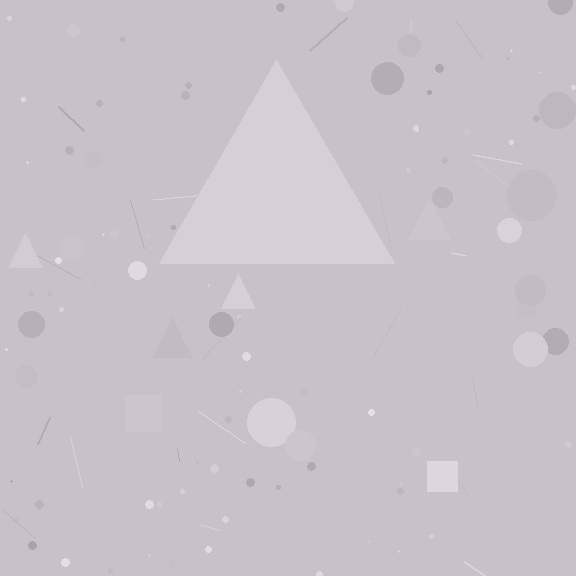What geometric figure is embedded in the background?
A triangle is embedded in the background.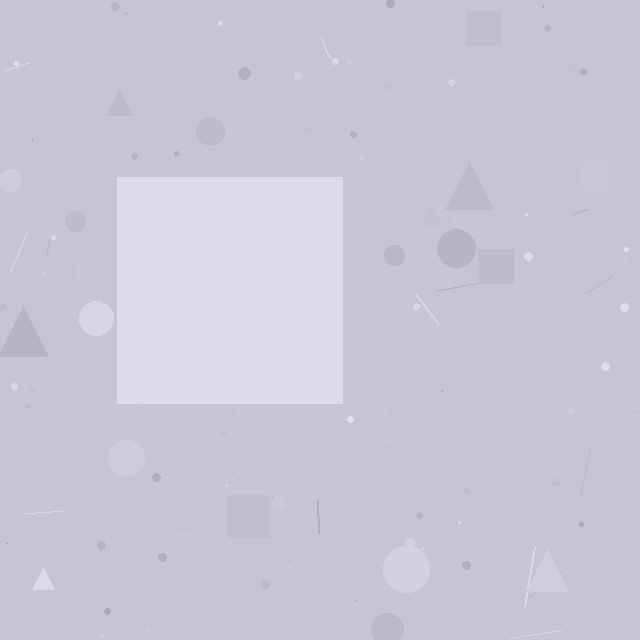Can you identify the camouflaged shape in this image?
The camouflaged shape is a square.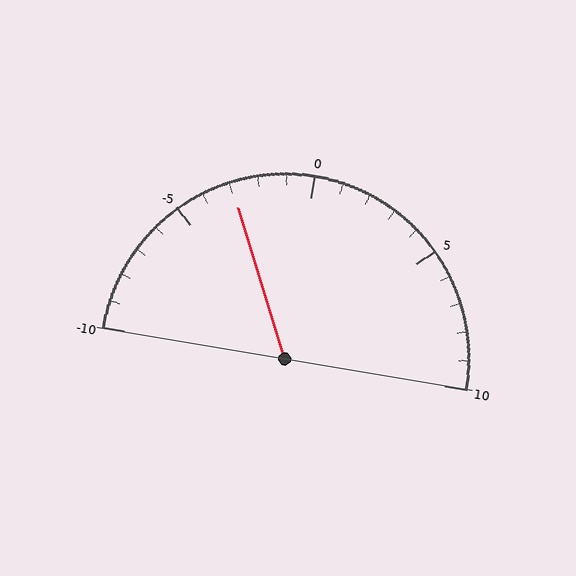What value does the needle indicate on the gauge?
The needle indicates approximately -3.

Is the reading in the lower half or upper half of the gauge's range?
The reading is in the lower half of the range (-10 to 10).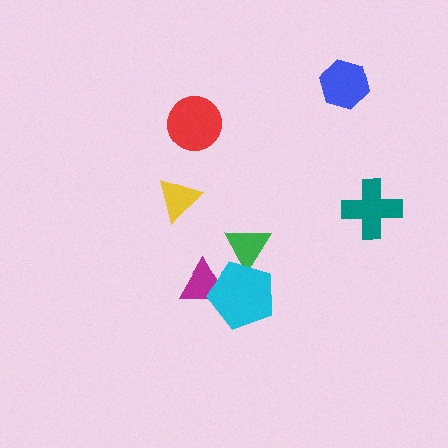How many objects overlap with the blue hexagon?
0 objects overlap with the blue hexagon.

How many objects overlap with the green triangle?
1 object overlaps with the green triangle.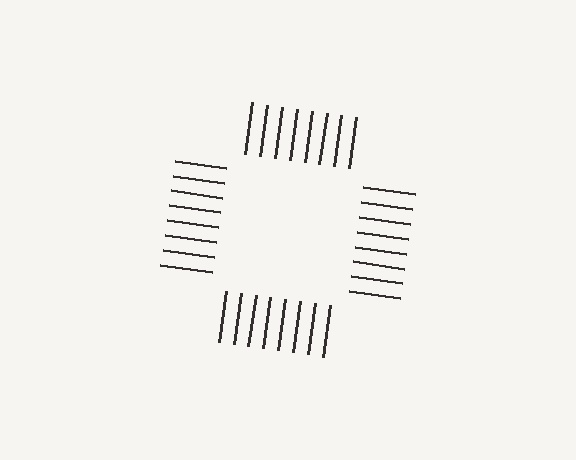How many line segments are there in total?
32 — 8 along each of the 4 edges.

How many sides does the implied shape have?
4 sides — the line-ends trace a square.